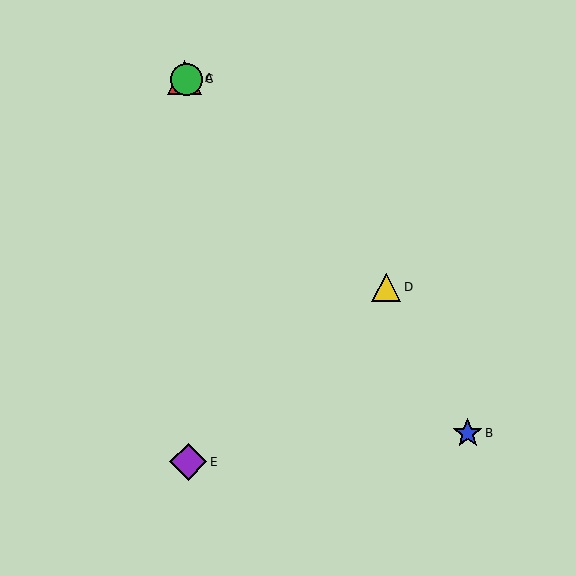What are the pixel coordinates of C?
Object C is at (186, 79).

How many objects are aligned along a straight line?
3 objects (A, C, D) are aligned along a straight line.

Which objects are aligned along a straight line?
Objects A, C, D are aligned along a straight line.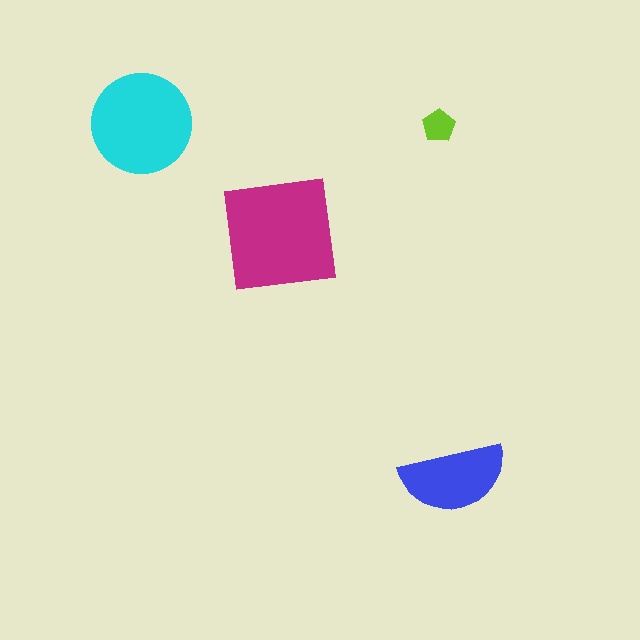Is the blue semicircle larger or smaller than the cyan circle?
Smaller.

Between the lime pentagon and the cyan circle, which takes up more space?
The cyan circle.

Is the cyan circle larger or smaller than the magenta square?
Smaller.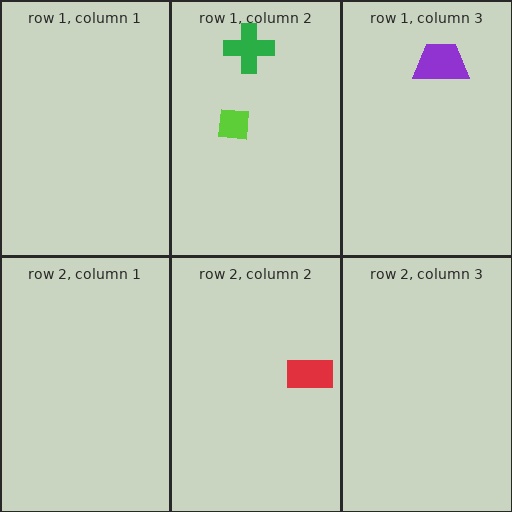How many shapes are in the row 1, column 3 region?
1.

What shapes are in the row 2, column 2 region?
The red rectangle.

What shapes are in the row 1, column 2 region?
The green cross, the lime square.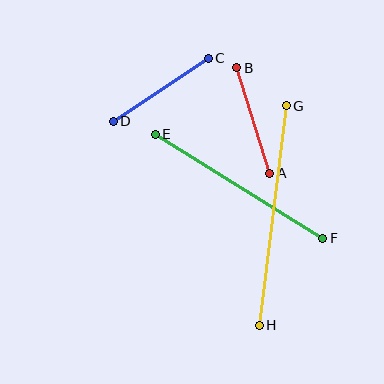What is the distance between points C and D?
The distance is approximately 114 pixels.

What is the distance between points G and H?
The distance is approximately 221 pixels.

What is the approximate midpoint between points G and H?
The midpoint is at approximately (273, 215) pixels.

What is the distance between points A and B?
The distance is approximately 111 pixels.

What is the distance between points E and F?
The distance is approximately 197 pixels.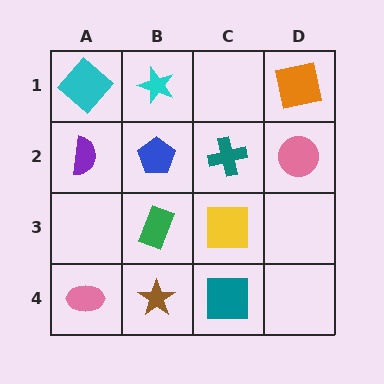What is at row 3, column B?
A green rectangle.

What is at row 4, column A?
A pink ellipse.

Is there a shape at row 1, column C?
No, that cell is empty.